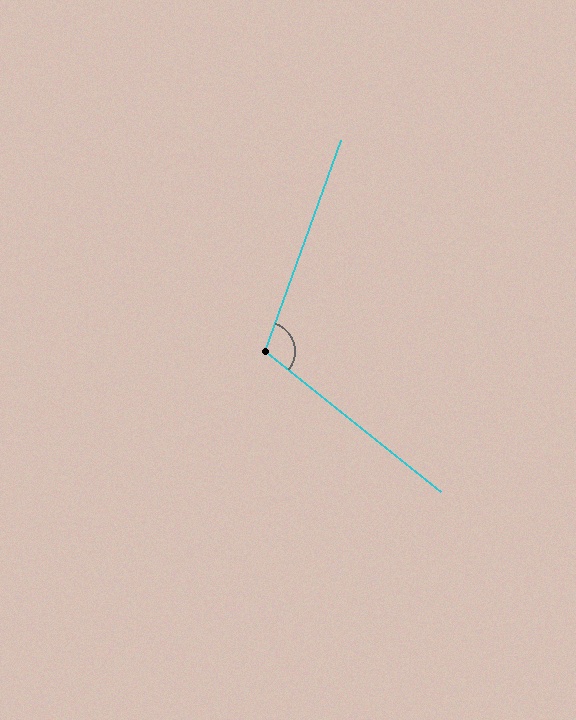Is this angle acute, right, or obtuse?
It is obtuse.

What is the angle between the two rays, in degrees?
Approximately 109 degrees.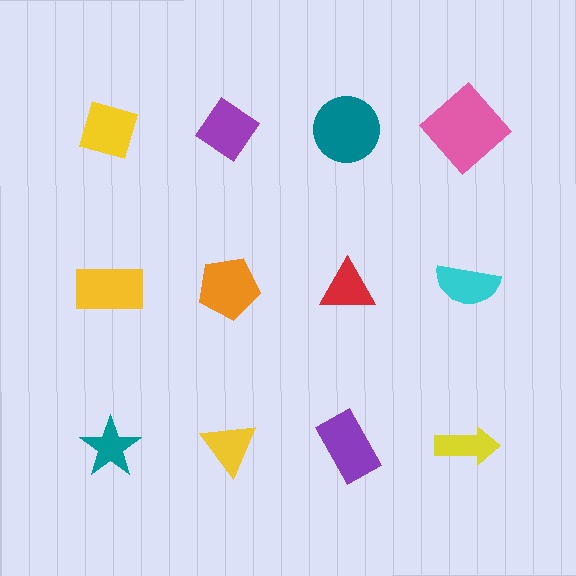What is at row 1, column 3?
A teal circle.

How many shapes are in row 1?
4 shapes.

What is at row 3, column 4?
A yellow arrow.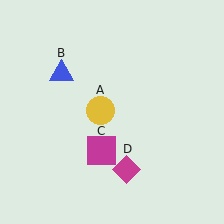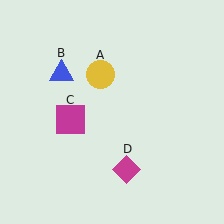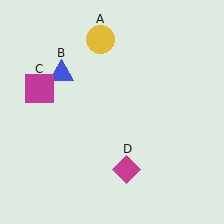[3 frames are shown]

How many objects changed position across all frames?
2 objects changed position: yellow circle (object A), magenta square (object C).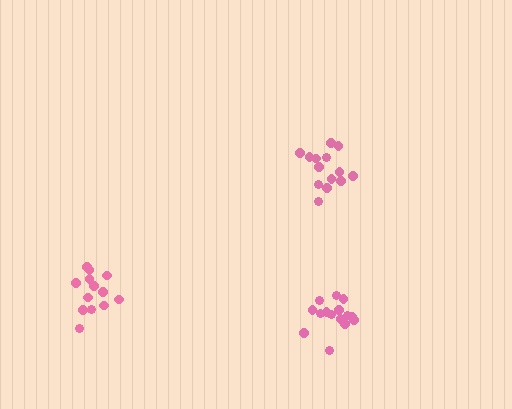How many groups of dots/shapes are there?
There are 3 groups.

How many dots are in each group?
Group 1: 15 dots, Group 2: 13 dots, Group 3: 14 dots (42 total).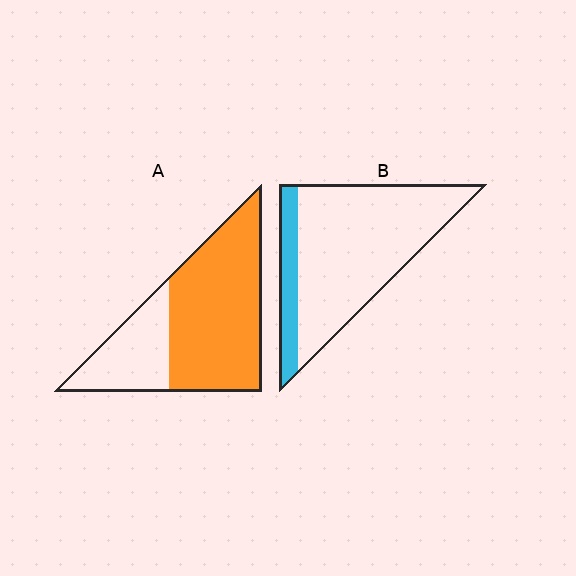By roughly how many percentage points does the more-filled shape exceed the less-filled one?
By roughly 50 percentage points (A over B).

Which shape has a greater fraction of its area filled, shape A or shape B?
Shape A.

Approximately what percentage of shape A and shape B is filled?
A is approximately 70% and B is approximately 15%.